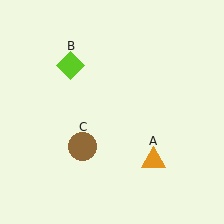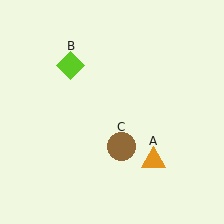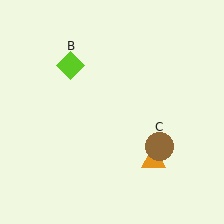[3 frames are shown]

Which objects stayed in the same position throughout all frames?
Orange triangle (object A) and lime diamond (object B) remained stationary.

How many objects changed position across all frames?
1 object changed position: brown circle (object C).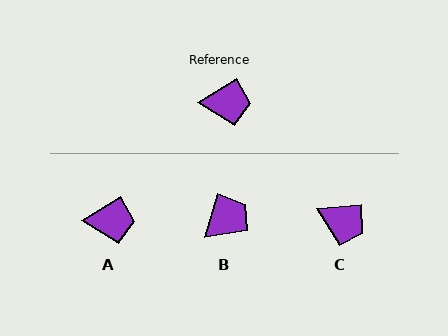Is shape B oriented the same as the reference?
No, it is off by about 41 degrees.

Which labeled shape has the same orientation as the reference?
A.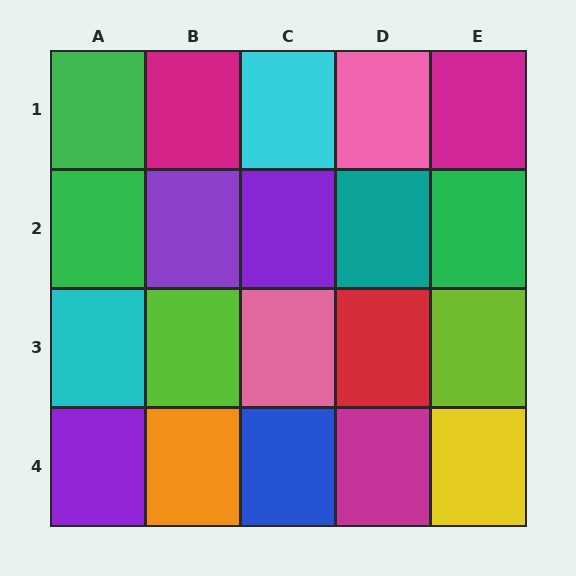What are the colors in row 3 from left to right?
Cyan, lime, pink, red, lime.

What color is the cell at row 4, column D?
Magenta.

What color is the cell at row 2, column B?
Purple.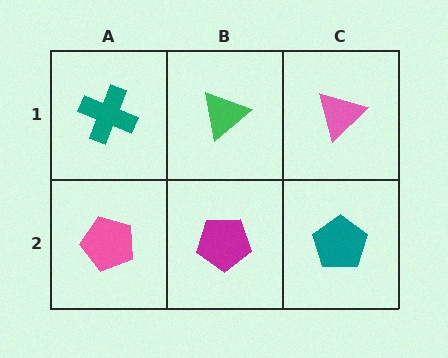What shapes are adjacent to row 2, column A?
A teal cross (row 1, column A), a magenta pentagon (row 2, column B).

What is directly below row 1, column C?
A teal pentagon.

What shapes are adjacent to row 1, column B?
A magenta pentagon (row 2, column B), a teal cross (row 1, column A), a pink triangle (row 1, column C).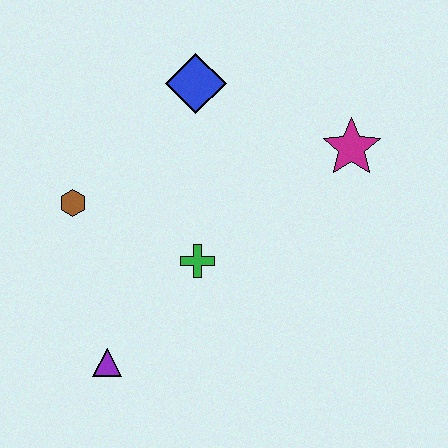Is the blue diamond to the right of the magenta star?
No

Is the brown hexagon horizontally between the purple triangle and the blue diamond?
No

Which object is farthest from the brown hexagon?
The magenta star is farthest from the brown hexagon.